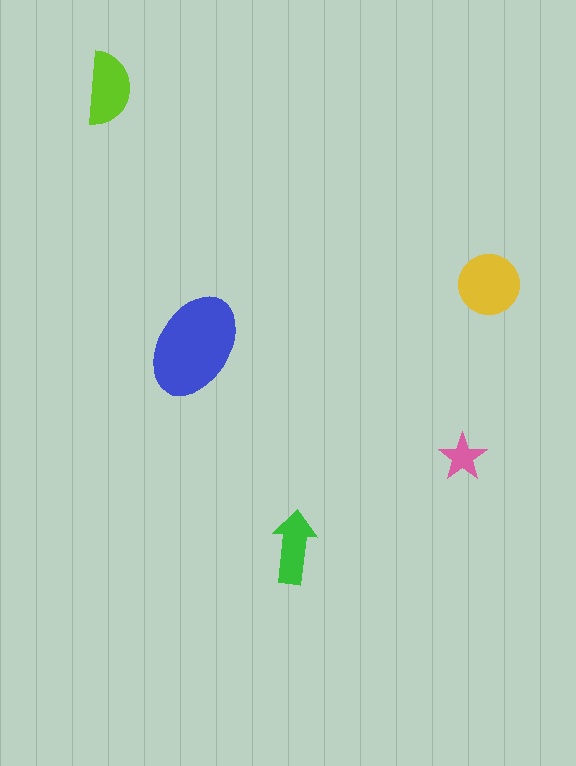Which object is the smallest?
The pink star.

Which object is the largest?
The blue ellipse.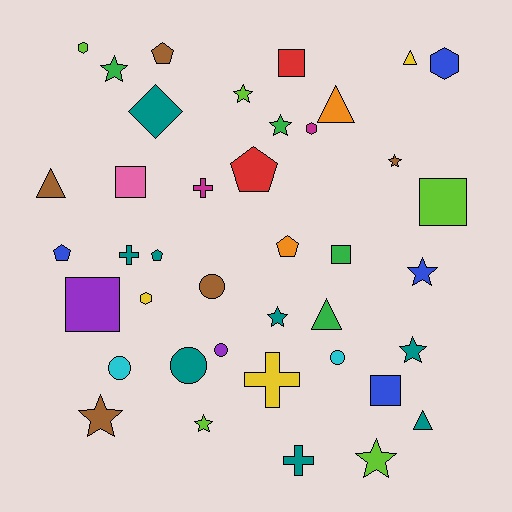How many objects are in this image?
There are 40 objects.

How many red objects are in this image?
There are 2 red objects.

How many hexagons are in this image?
There are 4 hexagons.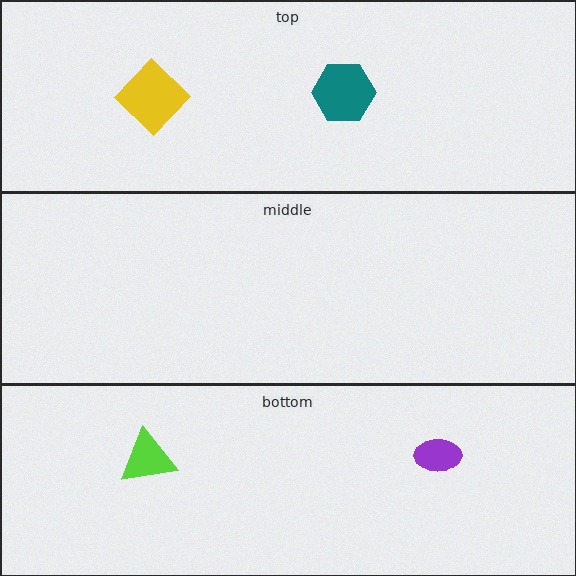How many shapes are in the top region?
2.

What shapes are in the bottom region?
The purple ellipse, the lime triangle.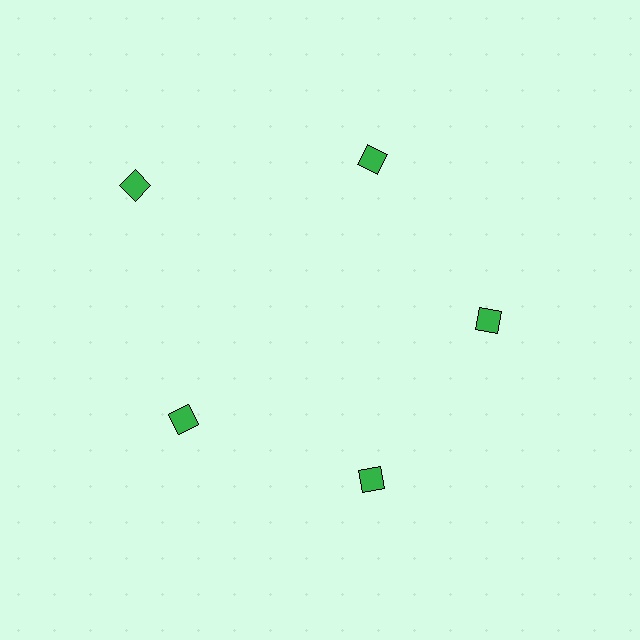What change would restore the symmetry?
The symmetry would be restored by moving it inward, back onto the ring so that all 5 diamonds sit at equal angles and equal distance from the center.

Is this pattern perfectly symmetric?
No. The 5 green diamonds are arranged in a ring, but one element near the 10 o'clock position is pushed outward from the center, breaking the 5-fold rotational symmetry.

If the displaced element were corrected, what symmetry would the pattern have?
It would have 5-fold rotational symmetry — the pattern would map onto itself every 72 degrees.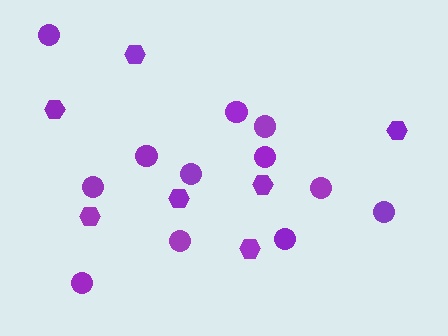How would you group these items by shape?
There are 2 groups: one group of circles (12) and one group of hexagons (7).